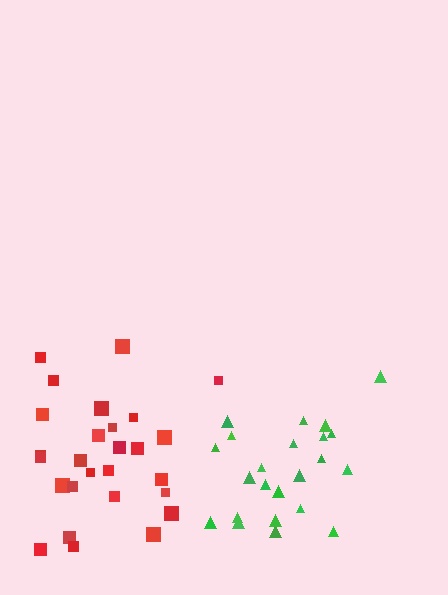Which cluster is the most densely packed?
Green.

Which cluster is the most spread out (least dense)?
Red.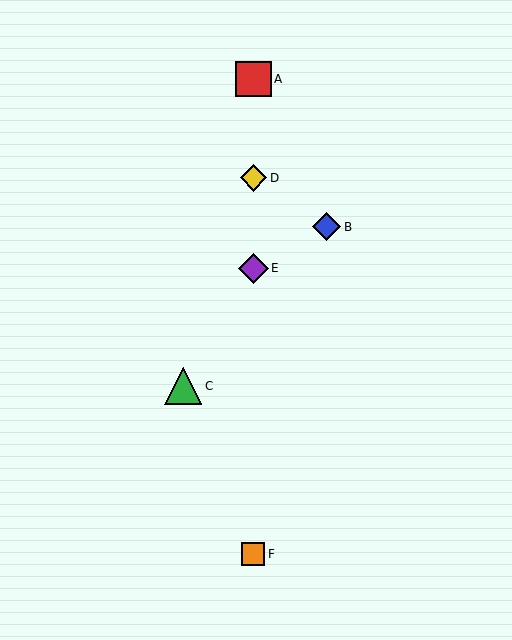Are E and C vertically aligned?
No, E is at x≈253 and C is at x≈183.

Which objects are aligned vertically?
Objects A, D, E, F are aligned vertically.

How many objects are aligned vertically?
4 objects (A, D, E, F) are aligned vertically.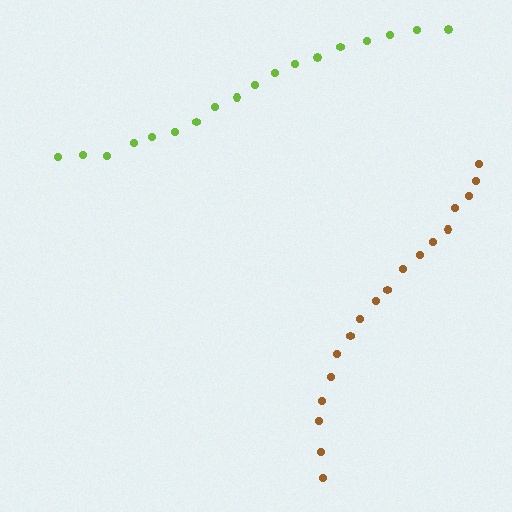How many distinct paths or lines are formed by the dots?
There are 2 distinct paths.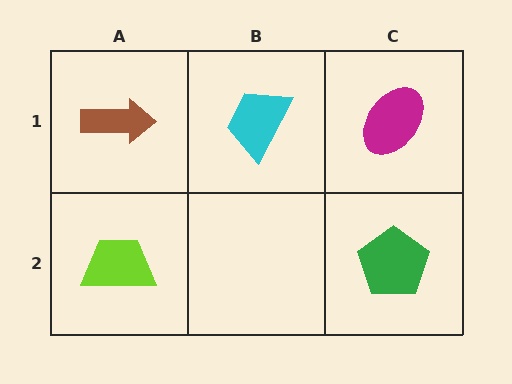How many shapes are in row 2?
2 shapes.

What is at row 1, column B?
A cyan trapezoid.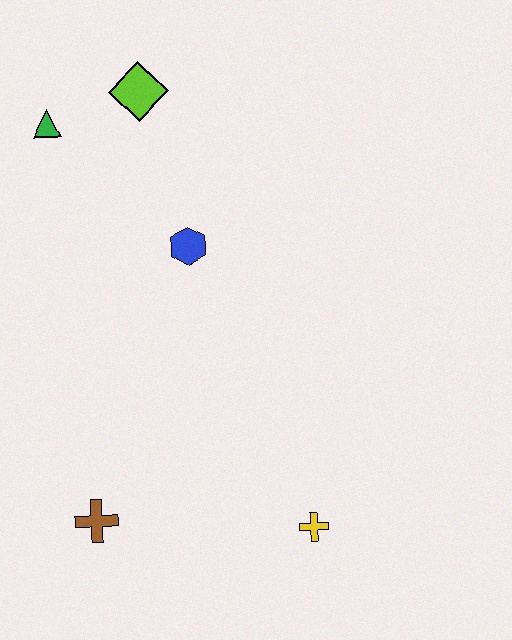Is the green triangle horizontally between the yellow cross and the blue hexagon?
No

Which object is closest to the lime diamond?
The green triangle is closest to the lime diamond.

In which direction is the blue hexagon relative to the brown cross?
The blue hexagon is above the brown cross.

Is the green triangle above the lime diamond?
No